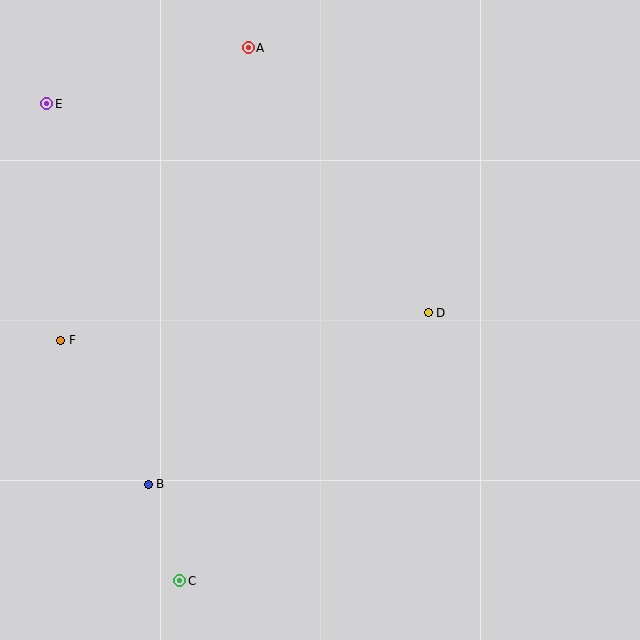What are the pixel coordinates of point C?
Point C is at (180, 581).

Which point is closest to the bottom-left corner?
Point C is closest to the bottom-left corner.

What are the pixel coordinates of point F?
Point F is at (61, 340).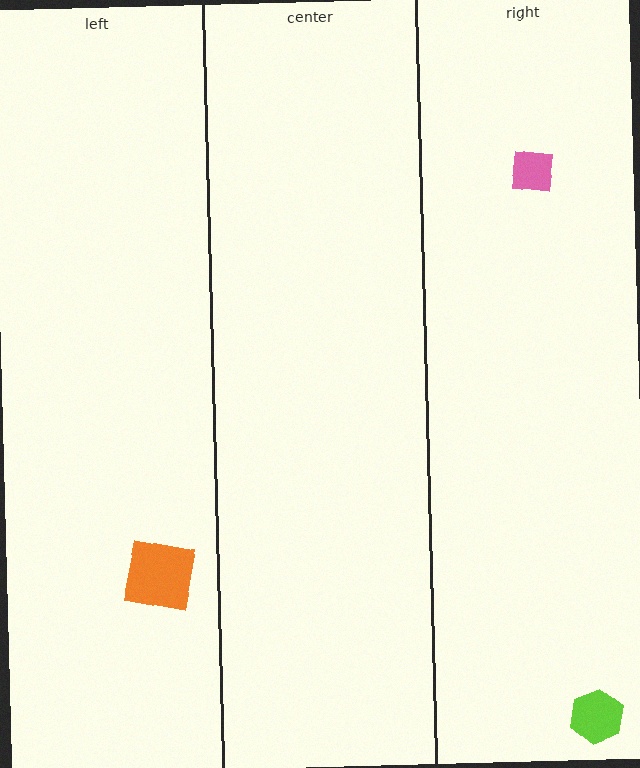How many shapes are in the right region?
2.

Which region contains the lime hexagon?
The right region.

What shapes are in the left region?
The orange square.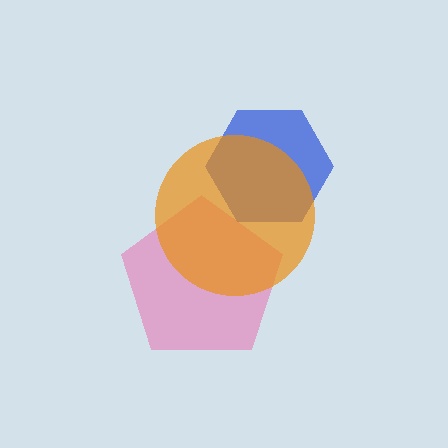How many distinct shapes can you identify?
There are 3 distinct shapes: a pink pentagon, a blue hexagon, an orange circle.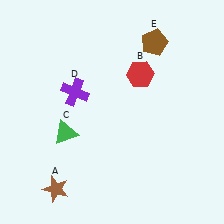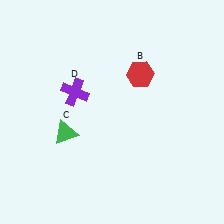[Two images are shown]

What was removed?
The brown pentagon (E), the brown star (A) were removed in Image 2.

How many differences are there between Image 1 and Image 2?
There are 2 differences between the two images.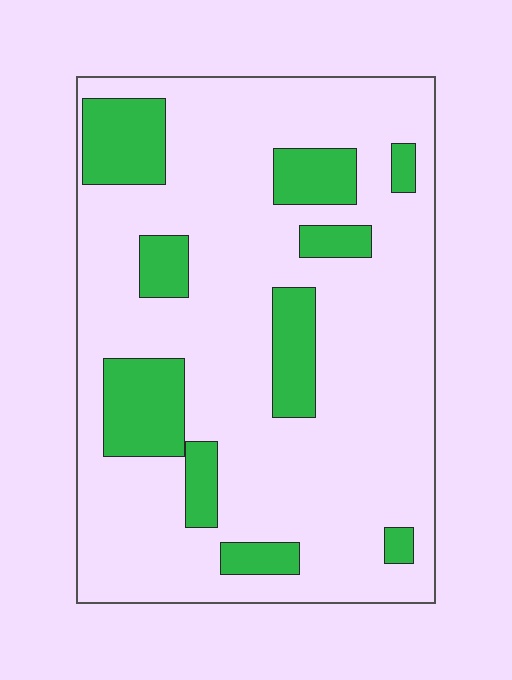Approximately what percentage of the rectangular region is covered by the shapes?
Approximately 20%.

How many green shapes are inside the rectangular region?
10.